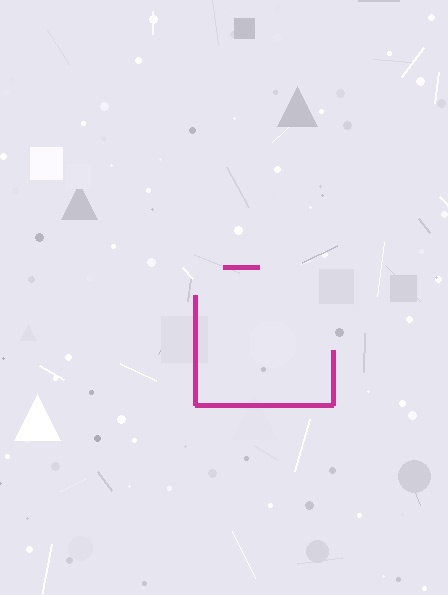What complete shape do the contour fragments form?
The contour fragments form a square.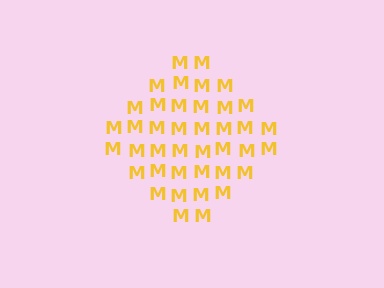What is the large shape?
The large shape is a diamond.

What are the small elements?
The small elements are letter M's.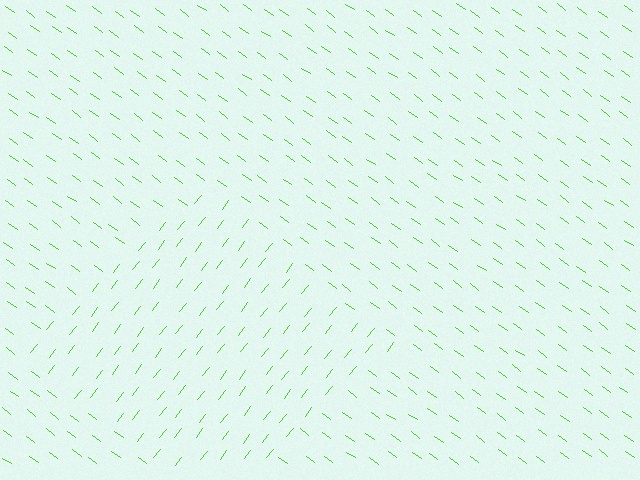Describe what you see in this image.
The image is filled with small lime line segments. A diamond region in the image has lines oriented differently from the surrounding lines, creating a visible texture boundary.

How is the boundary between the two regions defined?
The boundary is defined purely by a change in line orientation (approximately 87 degrees difference). All lines are the same color and thickness.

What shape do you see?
I see a diamond.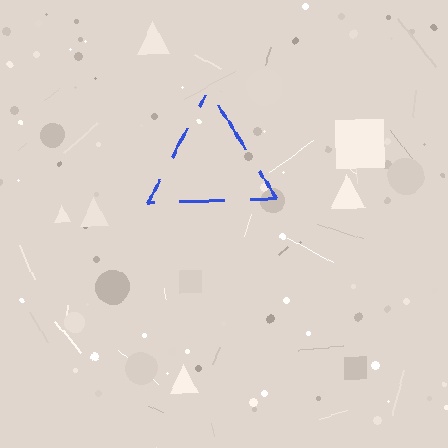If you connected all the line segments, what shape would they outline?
They would outline a triangle.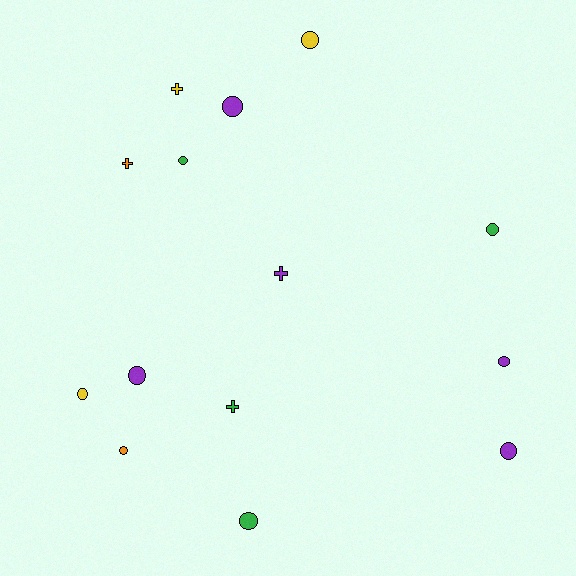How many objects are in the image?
There are 14 objects.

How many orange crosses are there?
There is 1 orange cross.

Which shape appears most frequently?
Circle, with 10 objects.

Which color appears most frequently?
Purple, with 5 objects.